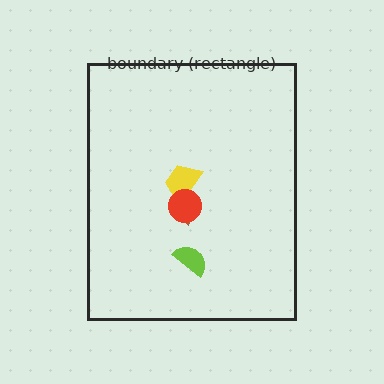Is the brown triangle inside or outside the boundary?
Inside.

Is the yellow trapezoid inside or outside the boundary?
Inside.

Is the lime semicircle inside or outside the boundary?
Inside.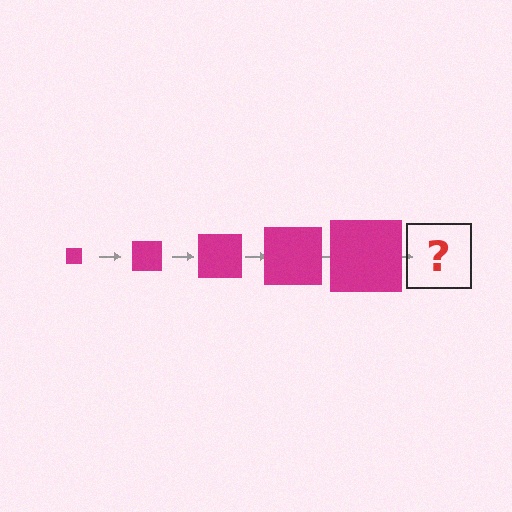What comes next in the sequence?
The next element should be a magenta square, larger than the previous one.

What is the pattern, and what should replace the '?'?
The pattern is that the square gets progressively larger each step. The '?' should be a magenta square, larger than the previous one.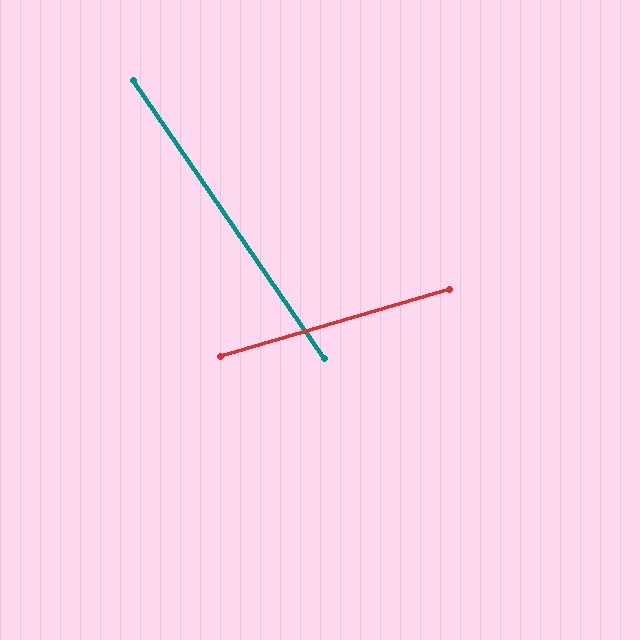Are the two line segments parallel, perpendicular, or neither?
Neither parallel nor perpendicular — they differ by about 72°.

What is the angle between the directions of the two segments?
Approximately 72 degrees.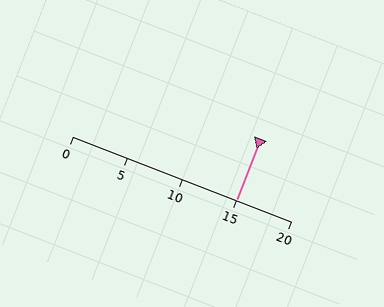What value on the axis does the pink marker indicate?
The marker indicates approximately 15.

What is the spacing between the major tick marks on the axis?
The major ticks are spaced 5 apart.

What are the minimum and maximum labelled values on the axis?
The axis runs from 0 to 20.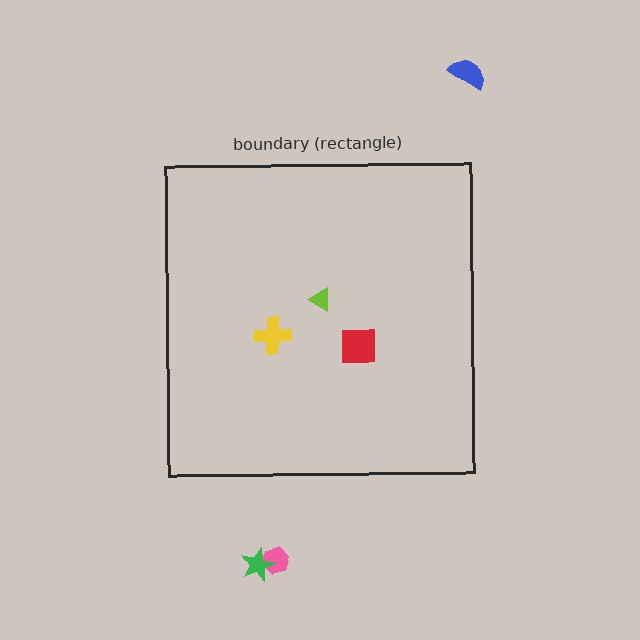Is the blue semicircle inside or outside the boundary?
Outside.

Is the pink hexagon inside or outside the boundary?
Outside.